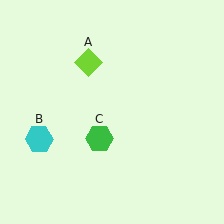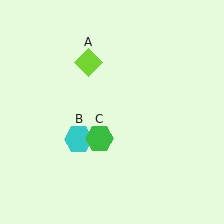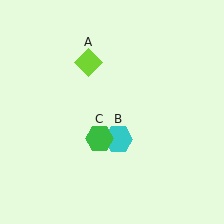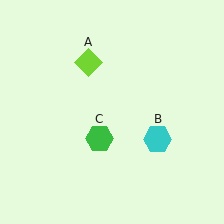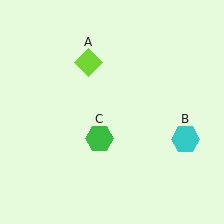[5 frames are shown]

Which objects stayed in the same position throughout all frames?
Lime diamond (object A) and green hexagon (object C) remained stationary.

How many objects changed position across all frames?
1 object changed position: cyan hexagon (object B).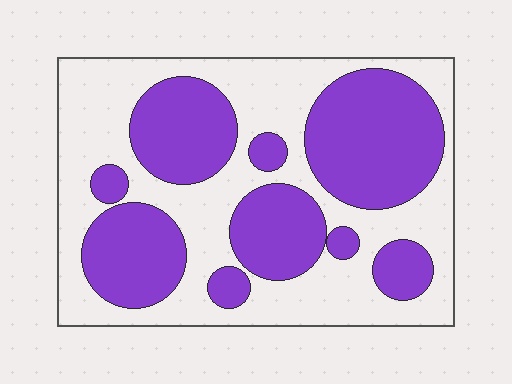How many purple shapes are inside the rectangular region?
9.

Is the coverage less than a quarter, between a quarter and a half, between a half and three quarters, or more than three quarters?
Between a quarter and a half.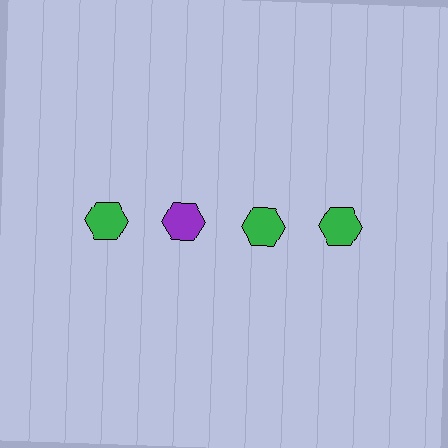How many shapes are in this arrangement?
There are 4 shapes arranged in a grid pattern.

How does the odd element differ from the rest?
It has a different color: purple instead of green.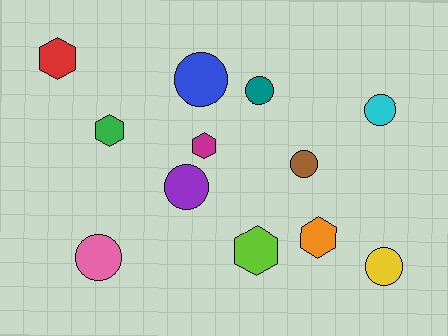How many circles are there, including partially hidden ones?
There are 7 circles.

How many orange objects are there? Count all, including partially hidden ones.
There is 1 orange object.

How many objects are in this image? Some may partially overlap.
There are 12 objects.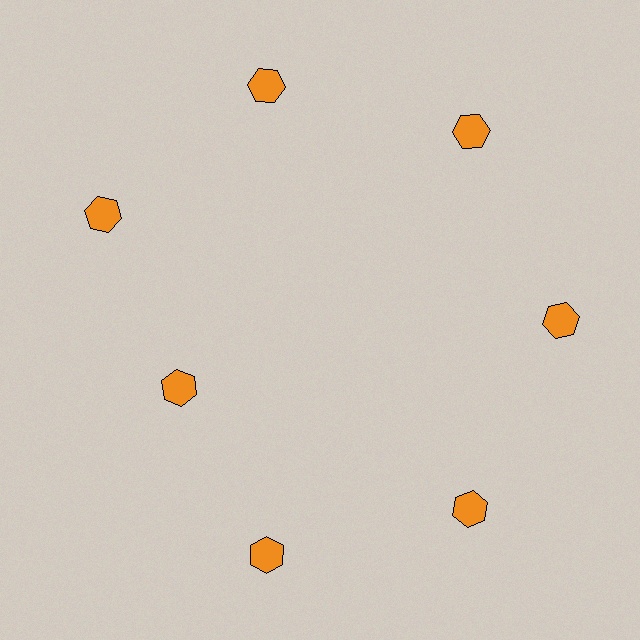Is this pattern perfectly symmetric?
No. The 7 orange hexagons are arranged in a ring, but one element near the 8 o'clock position is pulled inward toward the center, breaking the 7-fold rotational symmetry.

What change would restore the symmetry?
The symmetry would be restored by moving it outward, back onto the ring so that all 7 hexagons sit at equal angles and equal distance from the center.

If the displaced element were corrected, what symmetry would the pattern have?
It would have 7-fold rotational symmetry — the pattern would map onto itself every 51 degrees.